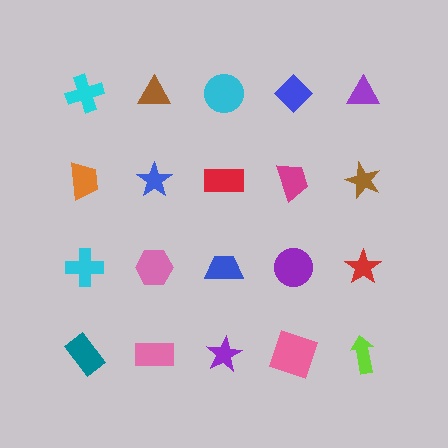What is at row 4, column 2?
A pink rectangle.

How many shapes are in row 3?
5 shapes.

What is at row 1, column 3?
A cyan circle.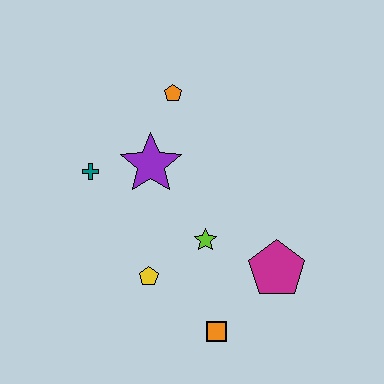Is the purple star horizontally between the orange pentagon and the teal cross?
Yes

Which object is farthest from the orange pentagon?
The orange square is farthest from the orange pentagon.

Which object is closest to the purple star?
The teal cross is closest to the purple star.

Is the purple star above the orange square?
Yes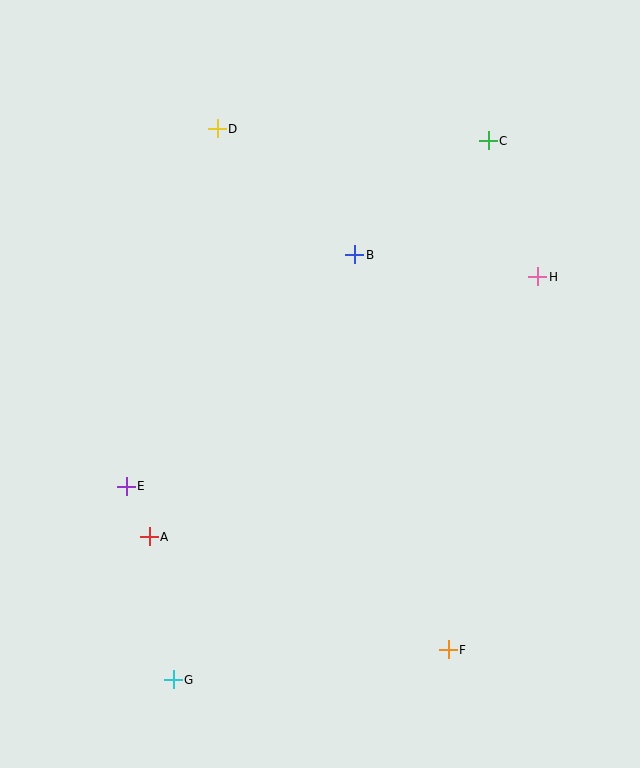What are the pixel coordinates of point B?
Point B is at (355, 255).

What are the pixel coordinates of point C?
Point C is at (488, 141).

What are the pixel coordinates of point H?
Point H is at (538, 277).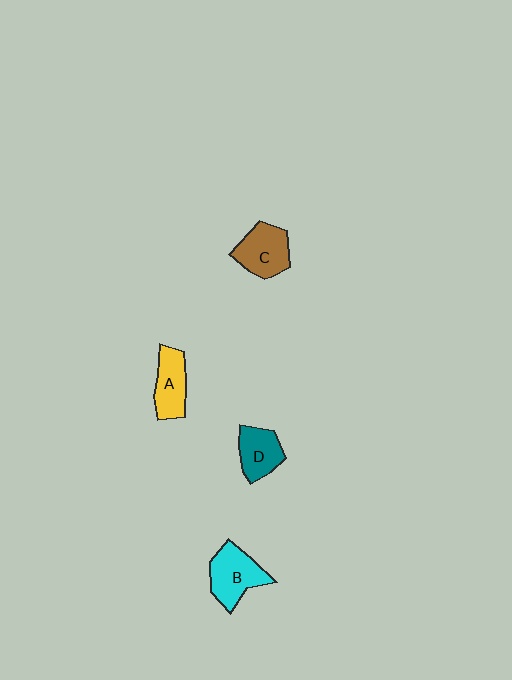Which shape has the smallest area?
Shape D (teal).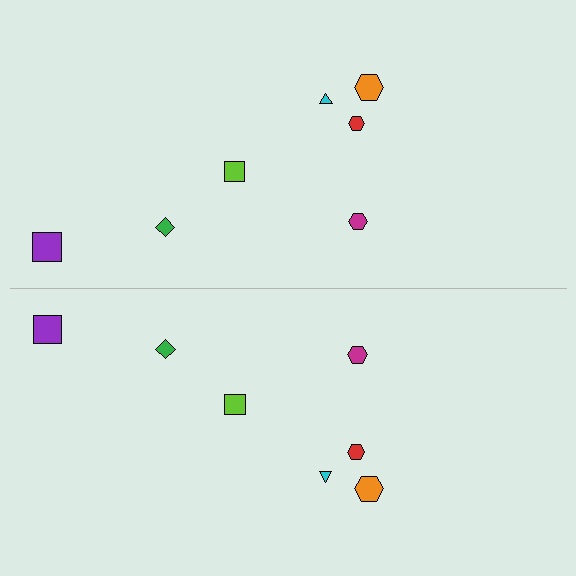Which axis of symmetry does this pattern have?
The pattern has a horizontal axis of symmetry running through the center of the image.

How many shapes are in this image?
There are 14 shapes in this image.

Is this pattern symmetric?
Yes, this pattern has bilateral (reflection) symmetry.